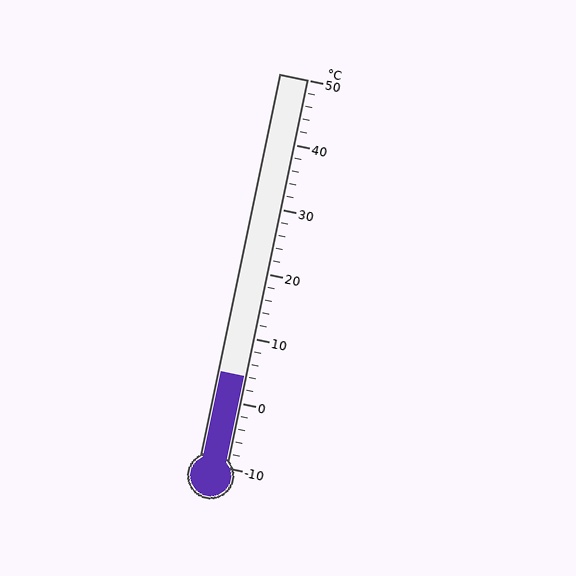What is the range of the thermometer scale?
The thermometer scale ranges from -10°C to 50°C.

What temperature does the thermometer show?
The thermometer shows approximately 4°C.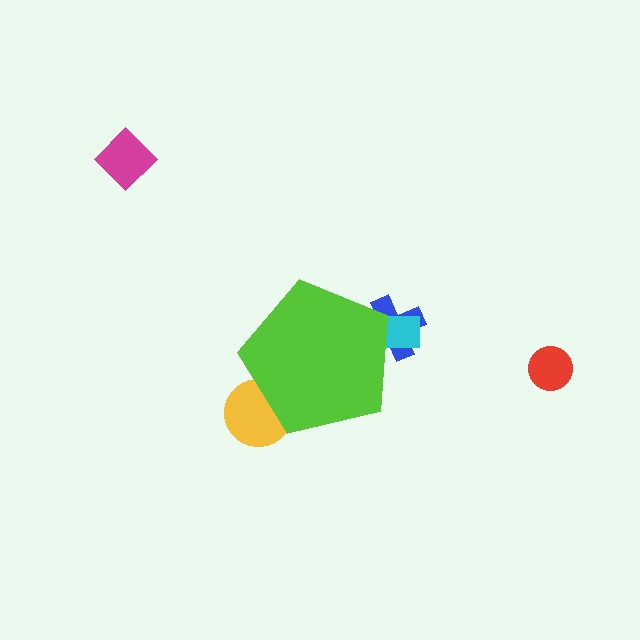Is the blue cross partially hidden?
Yes, the blue cross is partially hidden behind the lime pentagon.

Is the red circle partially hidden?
No, the red circle is fully visible.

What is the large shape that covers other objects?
A lime pentagon.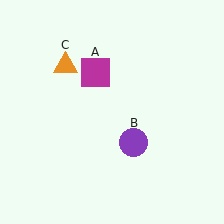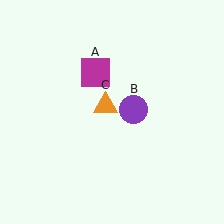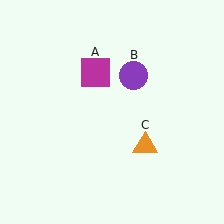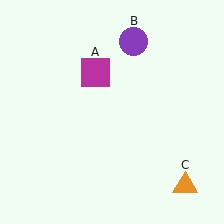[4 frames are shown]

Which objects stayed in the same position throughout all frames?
Magenta square (object A) remained stationary.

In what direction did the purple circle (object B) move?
The purple circle (object B) moved up.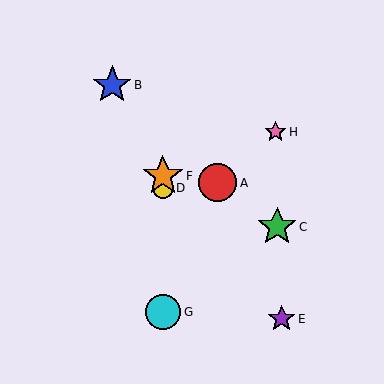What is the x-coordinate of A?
Object A is at x≈218.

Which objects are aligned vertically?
Objects D, F, G are aligned vertically.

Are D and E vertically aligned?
No, D is at x≈163 and E is at x≈282.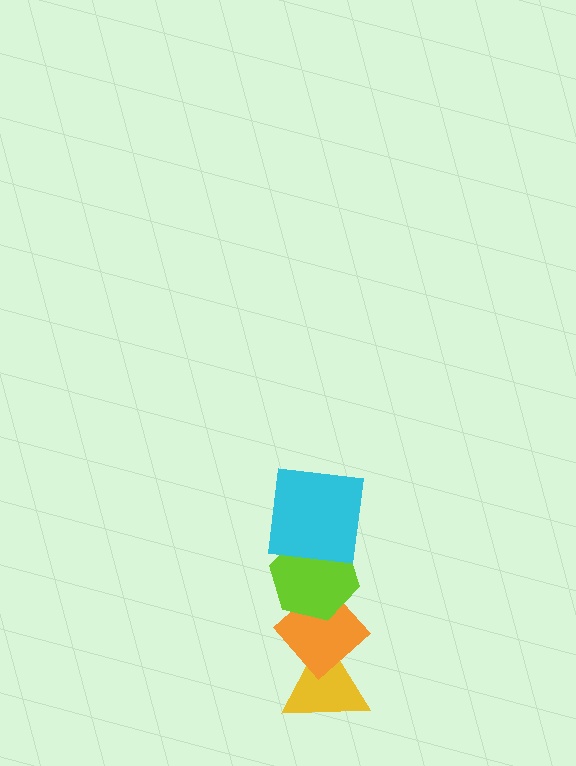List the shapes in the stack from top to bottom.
From top to bottom: the cyan square, the lime hexagon, the orange diamond, the yellow triangle.